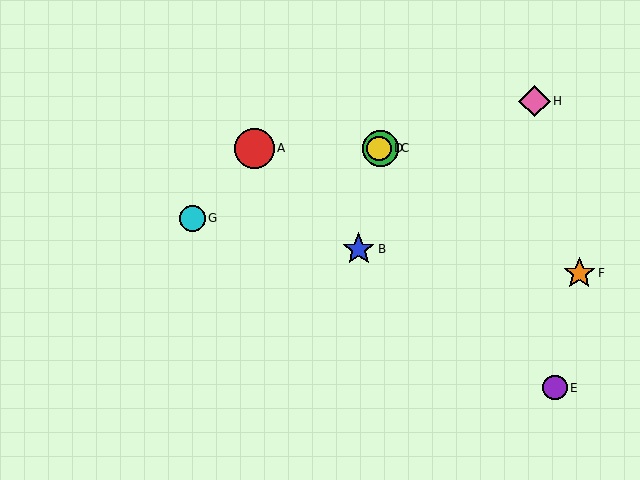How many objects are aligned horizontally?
3 objects (A, C, D) are aligned horizontally.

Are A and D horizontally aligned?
Yes, both are at y≈148.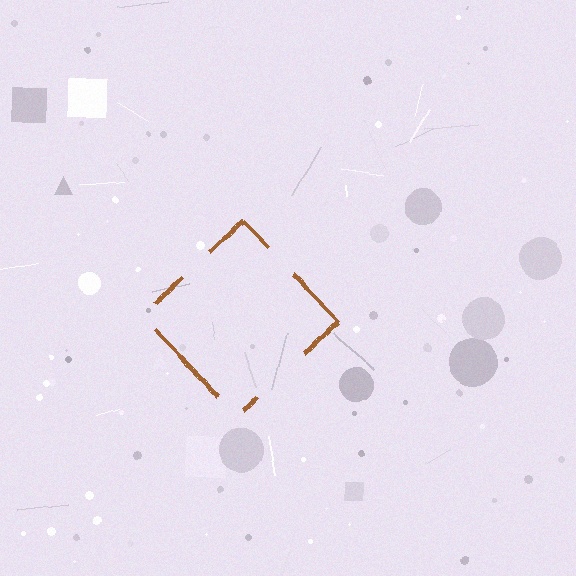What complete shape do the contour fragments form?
The contour fragments form a diamond.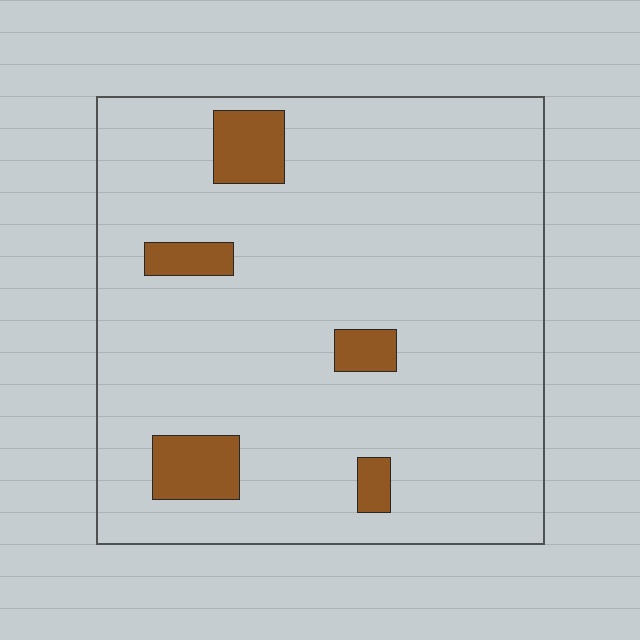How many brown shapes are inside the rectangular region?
5.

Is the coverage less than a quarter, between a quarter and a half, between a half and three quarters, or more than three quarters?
Less than a quarter.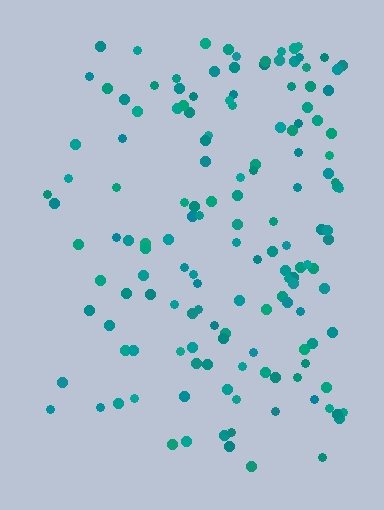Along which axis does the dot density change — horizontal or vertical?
Horizontal.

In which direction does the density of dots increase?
From left to right, with the right side densest.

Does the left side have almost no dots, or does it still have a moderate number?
Still a moderate number, just noticeably fewer than the right.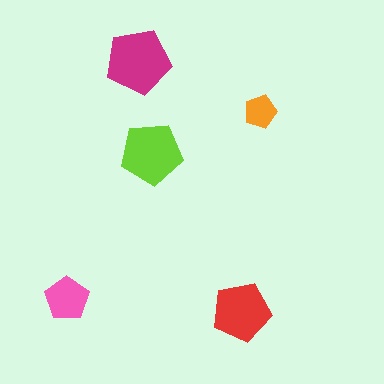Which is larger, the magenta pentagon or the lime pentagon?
The magenta one.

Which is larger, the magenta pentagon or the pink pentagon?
The magenta one.